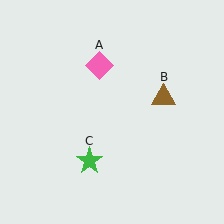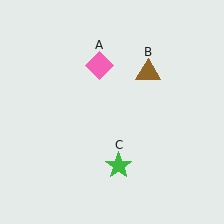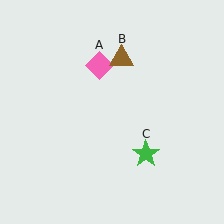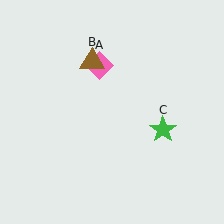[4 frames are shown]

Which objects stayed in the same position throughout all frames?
Pink diamond (object A) remained stationary.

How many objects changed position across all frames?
2 objects changed position: brown triangle (object B), green star (object C).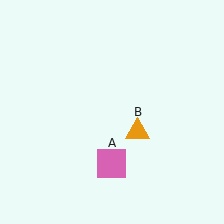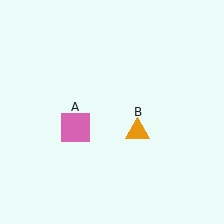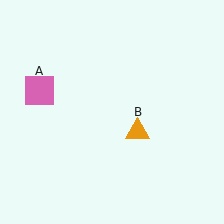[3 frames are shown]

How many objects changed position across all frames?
1 object changed position: pink square (object A).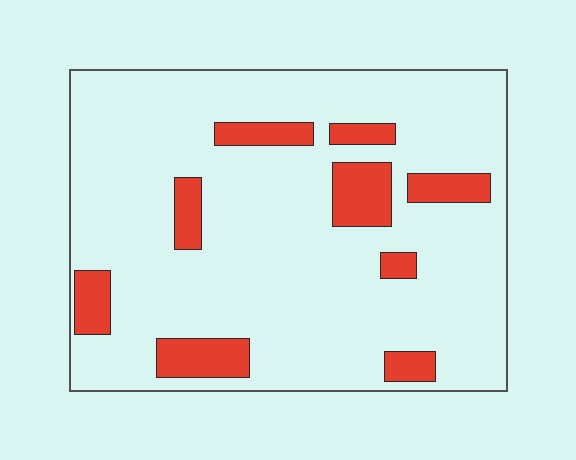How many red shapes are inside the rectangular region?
9.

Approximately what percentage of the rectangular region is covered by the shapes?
Approximately 15%.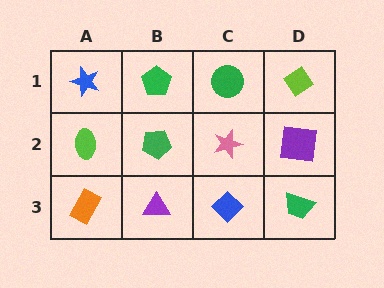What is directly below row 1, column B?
A green pentagon.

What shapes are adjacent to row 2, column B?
A green pentagon (row 1, column B), a purple triangle (row 3, column B), a lime ellipse (row 2, column A), a pink star (row 2, column C).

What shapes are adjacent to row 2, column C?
A green circle (row 1, column C), a blue diamond (row 3, column C), a green pentagon (row 2, column B), a purple square (row 2, column D).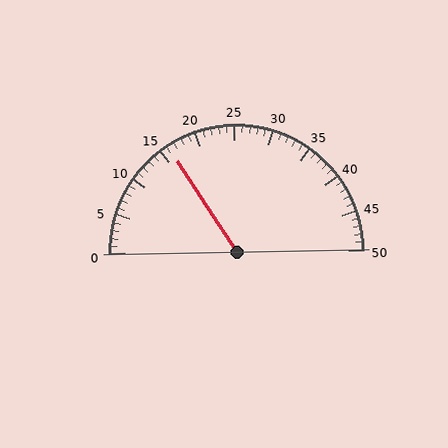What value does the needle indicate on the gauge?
The needle indicates approximately 16.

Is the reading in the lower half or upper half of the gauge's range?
The reading is in the lower half of the range (0 to 50).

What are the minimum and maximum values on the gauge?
The gauge ranges from 0 to 50.